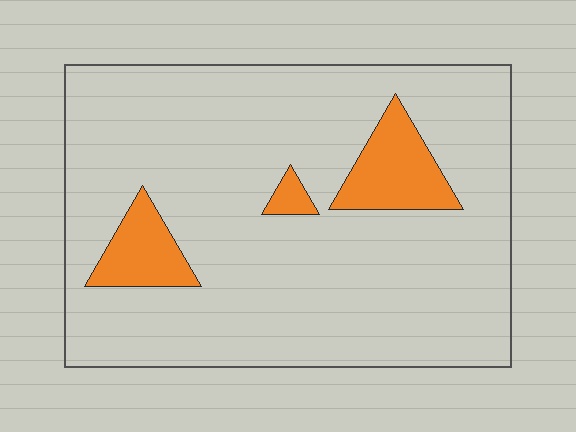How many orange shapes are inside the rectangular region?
3.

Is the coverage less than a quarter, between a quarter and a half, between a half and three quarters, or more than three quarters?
Less than a quarter.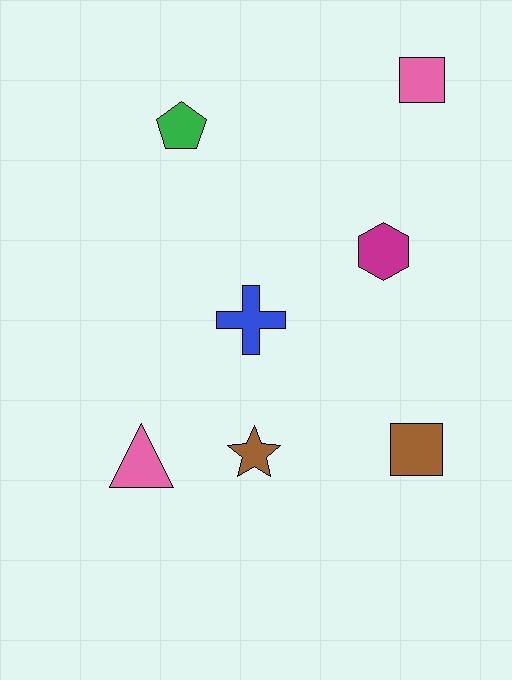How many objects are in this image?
There are 7 objects.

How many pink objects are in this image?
There are 2 pink objects.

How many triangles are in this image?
There is 1 triangle.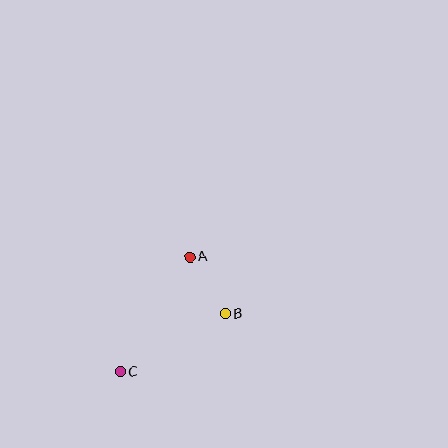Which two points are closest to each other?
Points A and B are closest to each other.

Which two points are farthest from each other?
Points A and C are farthest from each other.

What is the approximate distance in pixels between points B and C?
The distance between B and C is approximately 120 pixels.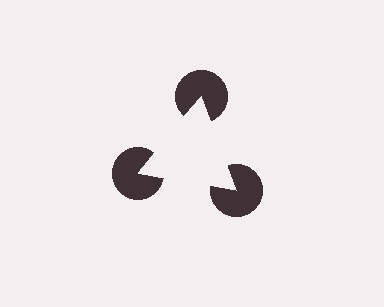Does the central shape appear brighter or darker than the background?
It typically appears slightly brighter than the background, even though no actual brightness change is drawn.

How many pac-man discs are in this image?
There are 3 — one at each vertex of the illusory triangle.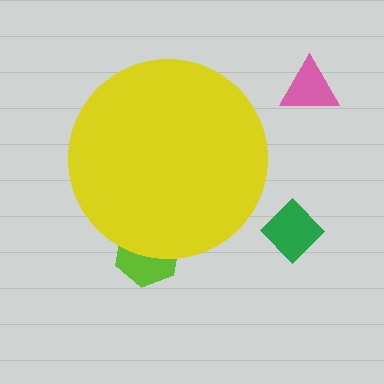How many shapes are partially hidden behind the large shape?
1 shape is partially hidden.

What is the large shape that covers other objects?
A yellow circle.